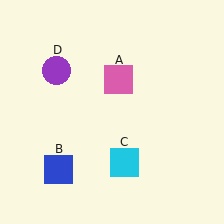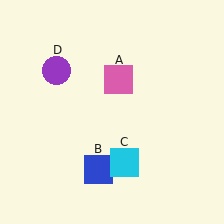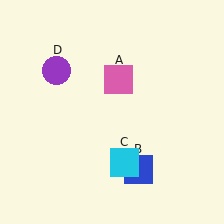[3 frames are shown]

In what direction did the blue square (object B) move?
The blue square (object B) moved right.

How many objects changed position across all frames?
1 object changed position: blue square (object B).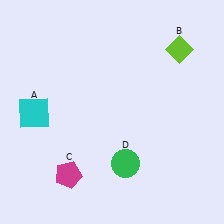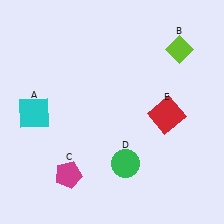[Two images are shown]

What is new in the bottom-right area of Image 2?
A red square (E) was added in the bottom-right area of Image 2.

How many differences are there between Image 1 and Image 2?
There is 1 difference between the two images.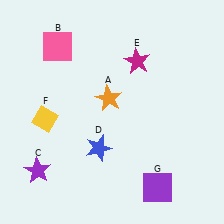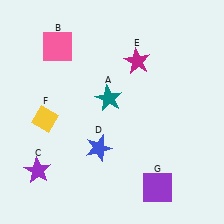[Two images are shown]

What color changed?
The star (A) changed from orange in Image 1 to teal in Image 2.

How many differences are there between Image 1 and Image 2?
There is 1 difference between the two images.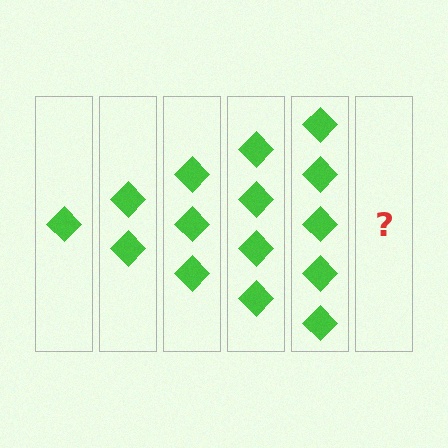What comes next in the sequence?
The next element should be 6 diamonds.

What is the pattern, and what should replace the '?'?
The pattern is that each step adds one more diamond. The '?' should be 6 diamonds.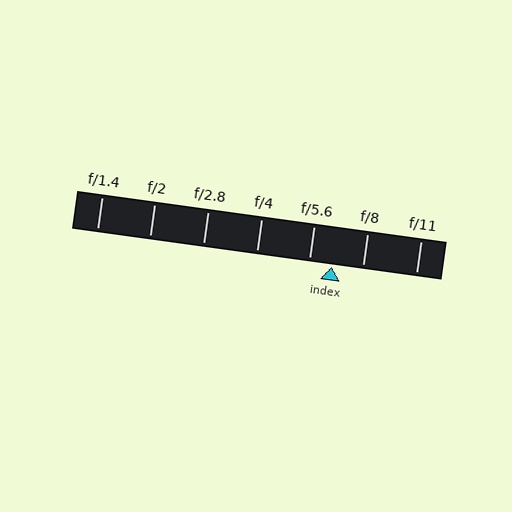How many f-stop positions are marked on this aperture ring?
There are 7 f-stop positions marked.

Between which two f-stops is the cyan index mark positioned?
The index mark is between f/5.6 and f/8.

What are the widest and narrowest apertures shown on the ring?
The widest aperture shown is f/1.4 and the narrowest is f/11.